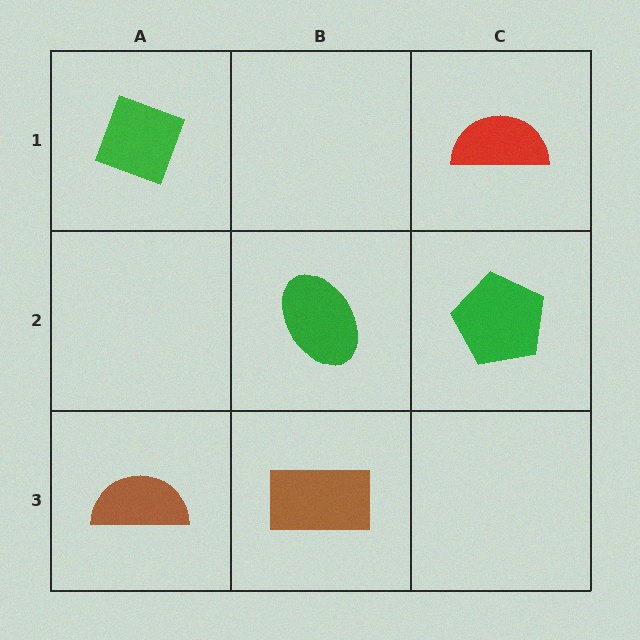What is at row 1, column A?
A green diamond.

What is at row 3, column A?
A brown semicircle.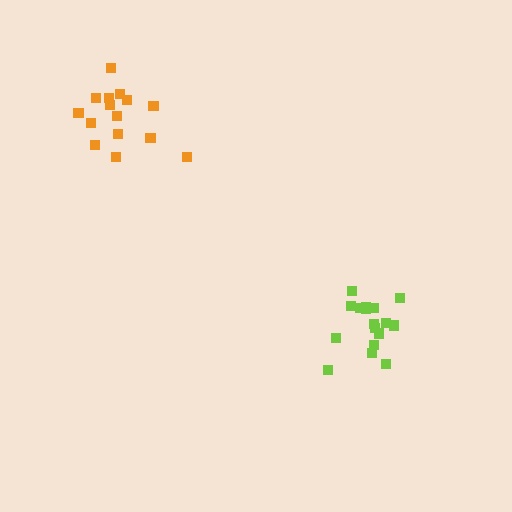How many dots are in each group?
Group 1: 17 dots, Group 2: 15 dots (32 total).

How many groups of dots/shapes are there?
There are 2 groups.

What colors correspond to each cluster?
The clusters are colored: lime, orange.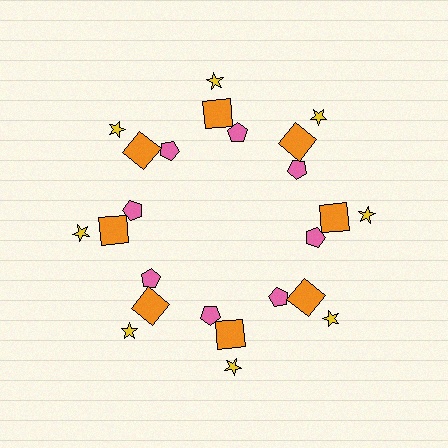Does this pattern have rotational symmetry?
Yes, this pattern has 8-fold rotational symmetry. It looks the same after rotating 45 degrees around the center.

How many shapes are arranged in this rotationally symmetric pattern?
There are 24 shapes, arranged in 8 groups of 3.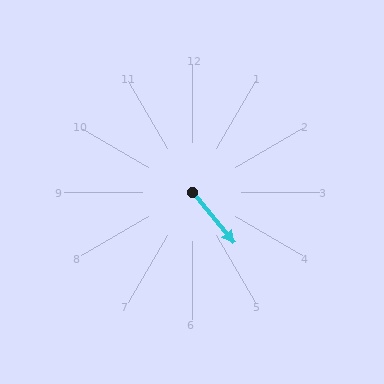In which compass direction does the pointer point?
Southeast.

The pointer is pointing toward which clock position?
Roughly 5 o'clock.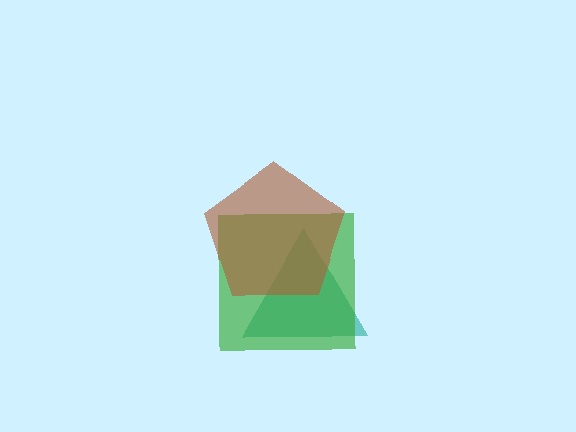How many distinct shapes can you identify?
There are 3 distinct shapes: a teal triangle, a green square, a brown pentagon.